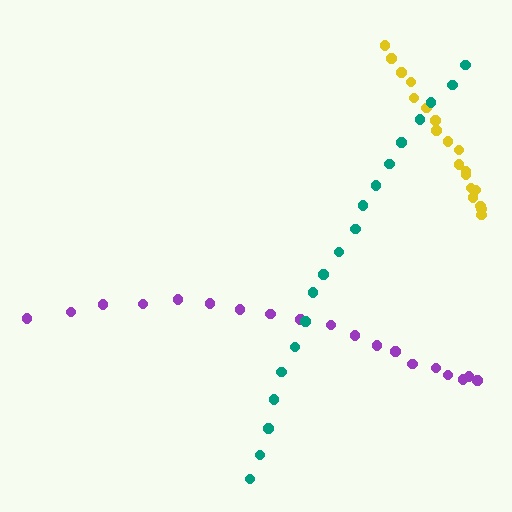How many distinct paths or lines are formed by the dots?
There are 3 distinct paths.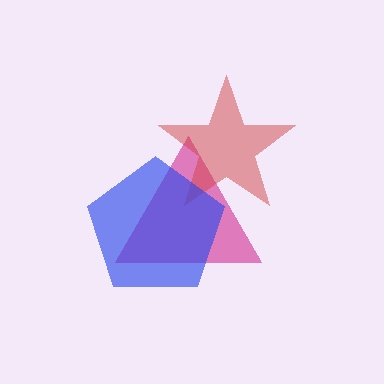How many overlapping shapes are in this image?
There are 3 overlapping shapes in the image.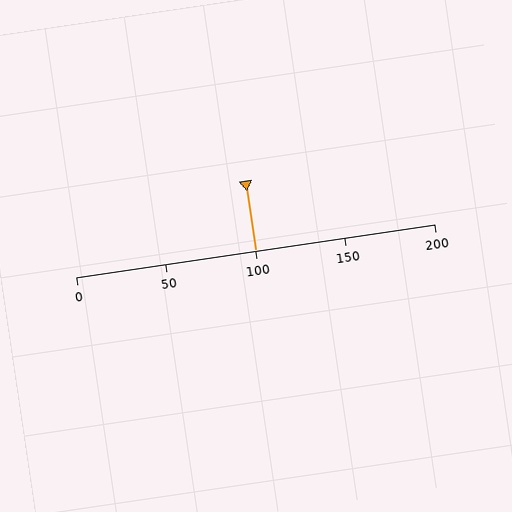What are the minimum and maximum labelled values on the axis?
The axis runs from 0 to 200.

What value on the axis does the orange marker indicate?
The marker indicates approximately 100.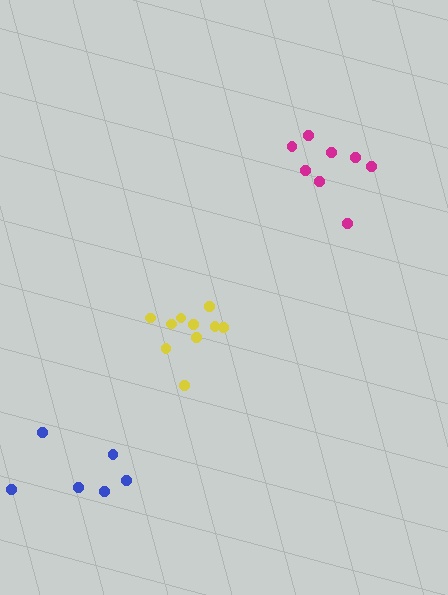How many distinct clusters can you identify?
There are 3 distinct clusters.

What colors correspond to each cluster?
The clusters are colored: magenta, yellow, blue.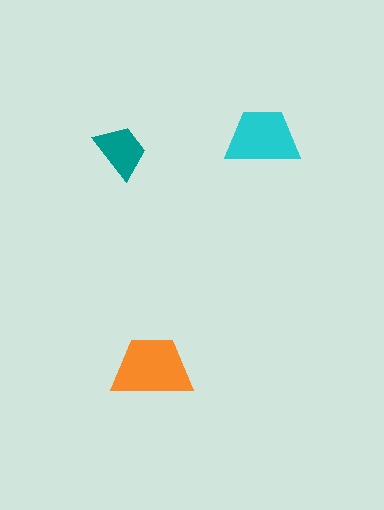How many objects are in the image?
There are 3 objects in the image.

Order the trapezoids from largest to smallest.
the orange one, the cyan one, the teal one.